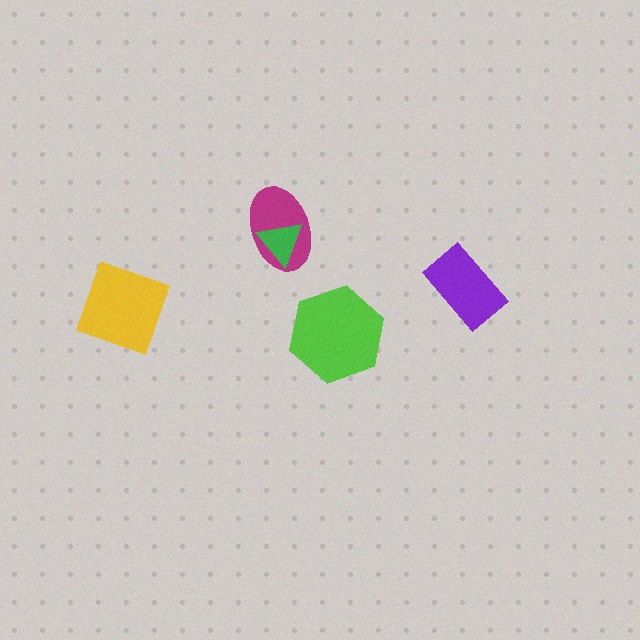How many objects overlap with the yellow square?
0 objects overlap with the yellow square.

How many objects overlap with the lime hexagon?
0 objects overlap with the lime hexagon.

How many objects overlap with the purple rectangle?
0 objects overlap with the purple rectangle.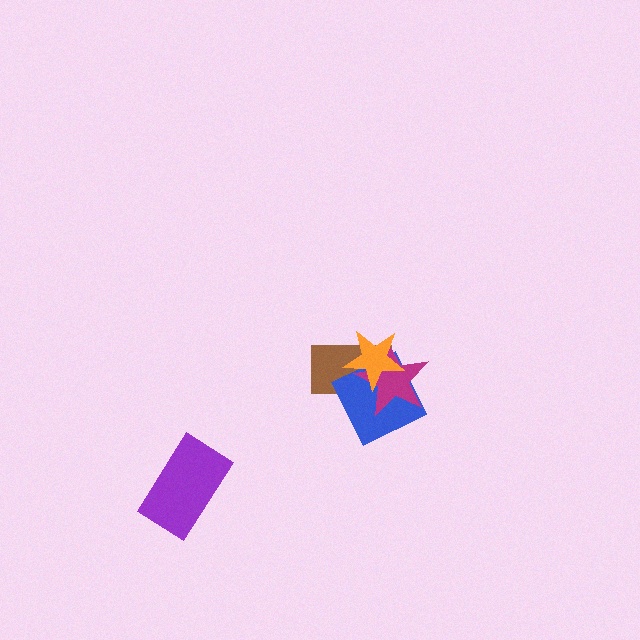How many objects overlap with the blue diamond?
3 objects overlap with the blue diamond.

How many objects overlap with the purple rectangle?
0 objects overlap with the purple rectangle.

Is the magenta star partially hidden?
Yes, it is partially covered by another shape.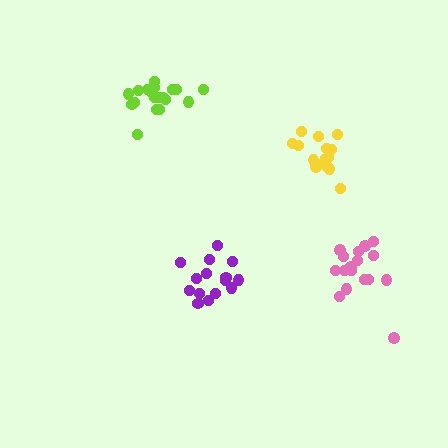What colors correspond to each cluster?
The clusters are colored: lime, yellow, purple, pink.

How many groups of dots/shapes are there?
There are 4 groups.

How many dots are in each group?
Group 1: 20 dots, Group 2: 15 dots, Group 3: 15 dots, Group 4: 17 dots (67 total).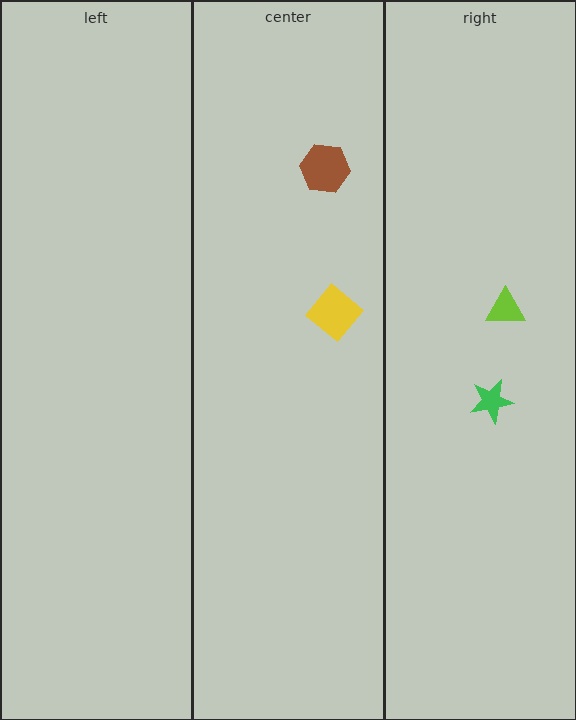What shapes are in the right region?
The lime triangle, the green star.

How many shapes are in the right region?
2.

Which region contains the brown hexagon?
The center region.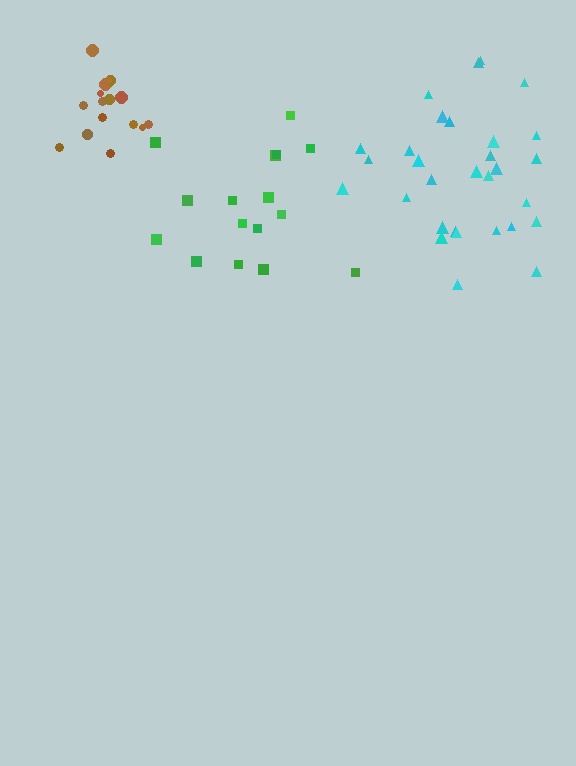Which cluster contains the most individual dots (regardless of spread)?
Cyan (30).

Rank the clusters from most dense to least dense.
brown, cyan, green.